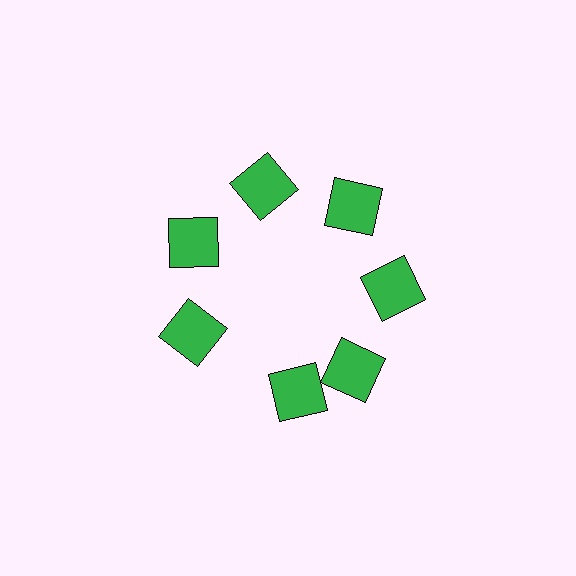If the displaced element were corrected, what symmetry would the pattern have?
It would have 7-fold rotational symmetry — the pattern would map onto itself every 51 degrees.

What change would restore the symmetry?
The symmetry would be restored by rotating it back into even spacing with its neighbors so that all 7 squares sit at equal angles and equal distance from the center.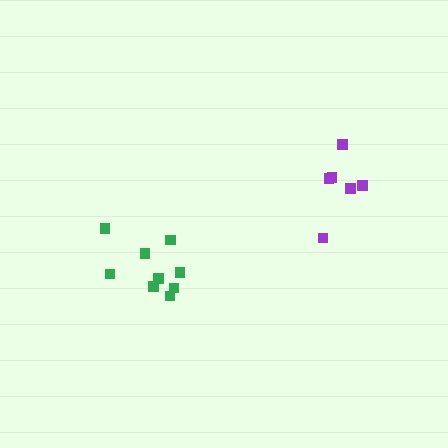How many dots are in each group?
Group 1: 10 dots, Group 2: 6 dots (16 total).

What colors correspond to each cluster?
The clusters are colored: green, purple.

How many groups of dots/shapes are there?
There are 2 groups.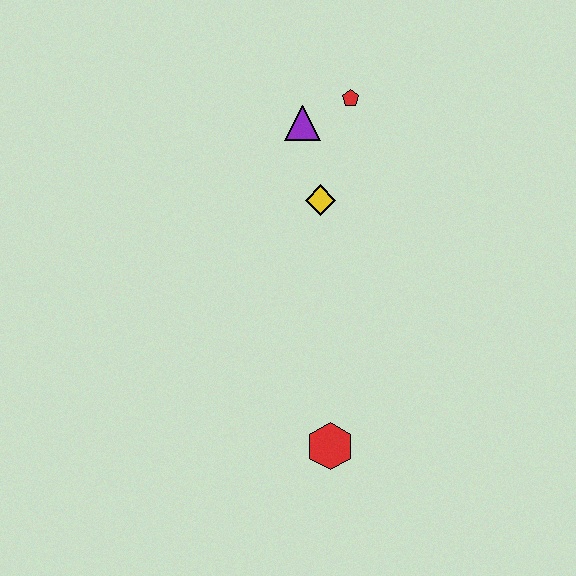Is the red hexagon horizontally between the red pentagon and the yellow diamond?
Yes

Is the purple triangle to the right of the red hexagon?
No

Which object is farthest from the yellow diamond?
The red hexagon is farthest from the yellow diamond.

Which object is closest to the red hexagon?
The yellow diamond is closest to the red hexagon.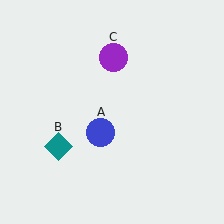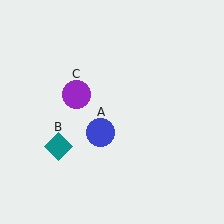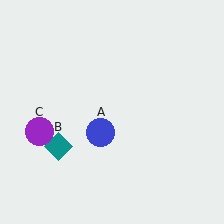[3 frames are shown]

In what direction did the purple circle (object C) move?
The purple circle (object C) moved down and to the left.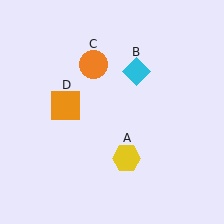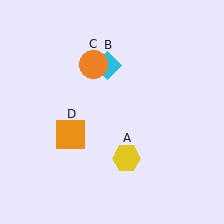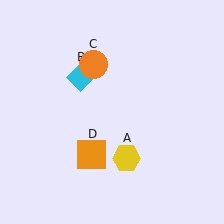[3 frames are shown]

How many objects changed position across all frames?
2 objects changed position: cyan diamond (object B), orange square (object D).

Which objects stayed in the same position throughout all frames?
Yellow hexagon (object A) and orange circle (object C) remained stationary.